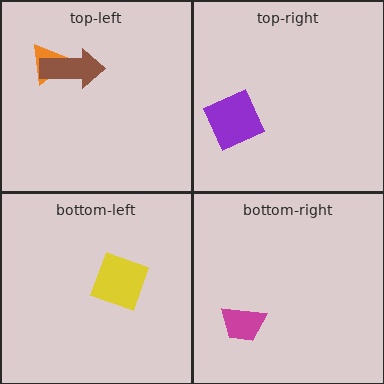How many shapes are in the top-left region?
2.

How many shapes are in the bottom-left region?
1.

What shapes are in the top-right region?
The purple square.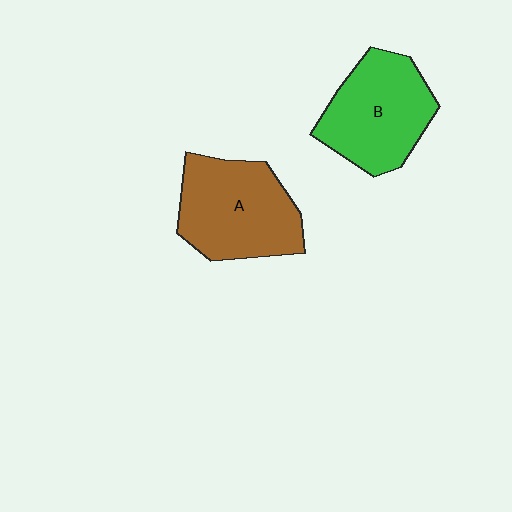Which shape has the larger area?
Shape A (brown).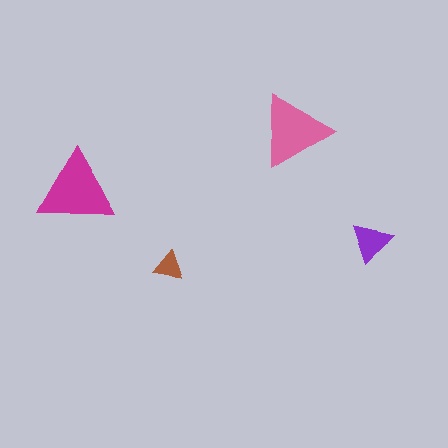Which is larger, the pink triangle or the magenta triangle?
The magenta one.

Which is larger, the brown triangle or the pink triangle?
The pink one.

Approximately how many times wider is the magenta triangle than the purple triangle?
About 2 times wider.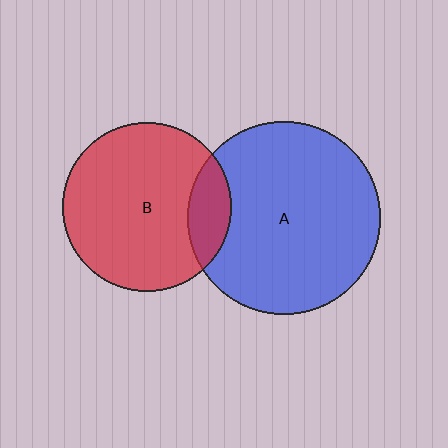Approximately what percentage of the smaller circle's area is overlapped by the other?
Approximately 15%.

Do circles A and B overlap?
Yes.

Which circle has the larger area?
Circle A (blue).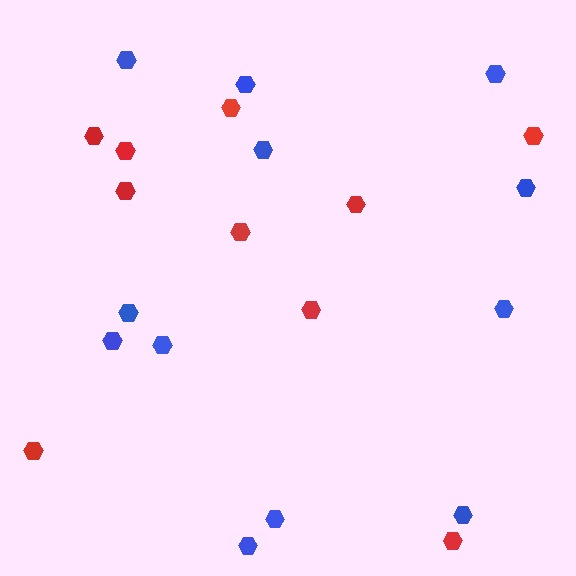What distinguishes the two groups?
There are 2 groups: one group of blue hexagons (12) and one group of red hexagons (10).